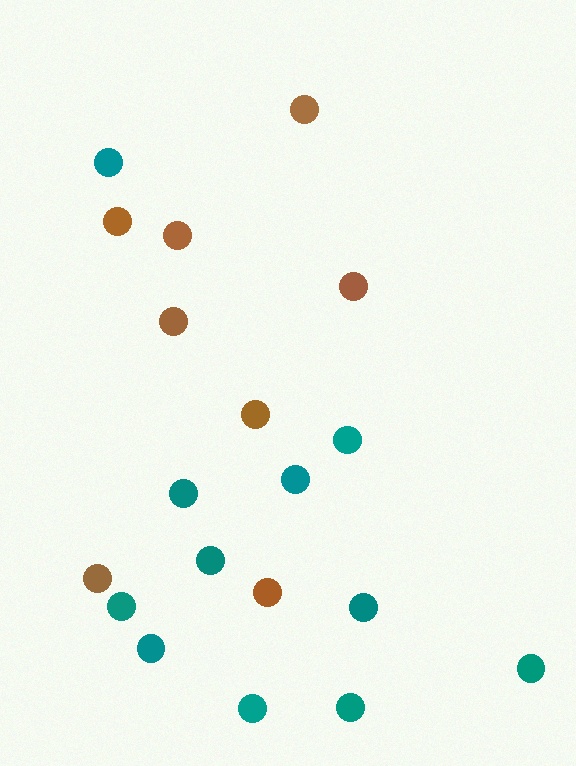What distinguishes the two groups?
There are 2 groups: one group of brown circles (8) and one group of teal circles (11).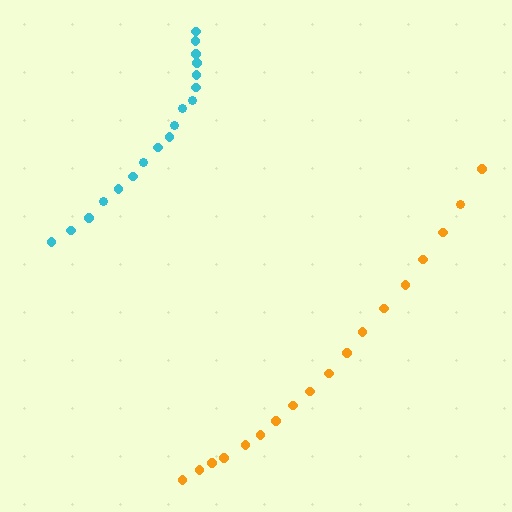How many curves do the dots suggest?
There are 2 distinct paths.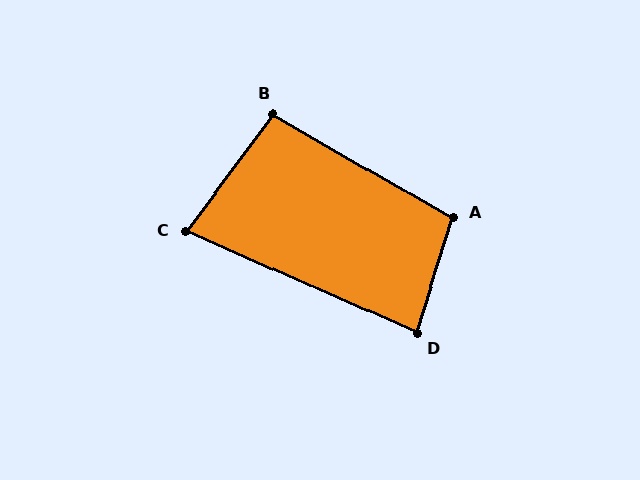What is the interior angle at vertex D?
Approximately 84 degrees (acute).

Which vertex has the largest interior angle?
A, at approximately 103 degrees.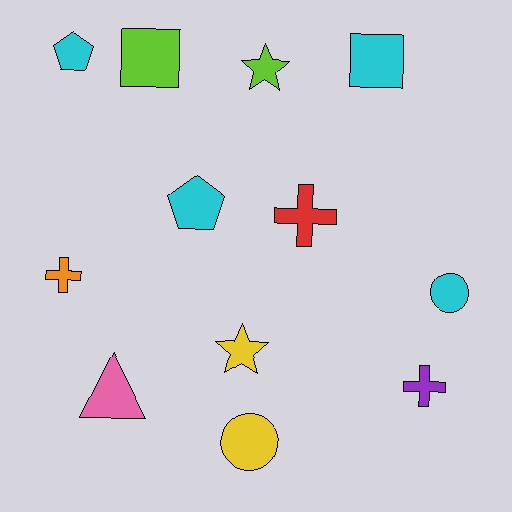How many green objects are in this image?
There are no green objects.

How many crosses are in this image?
There are 3 crosses.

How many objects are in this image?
There are 12 objects.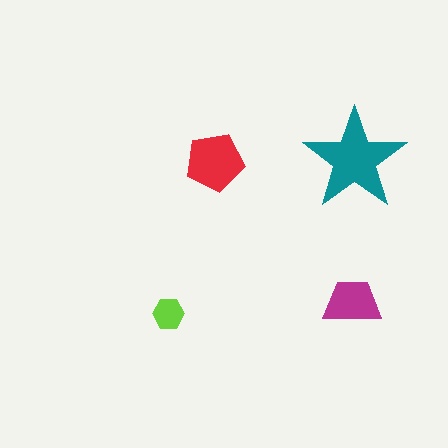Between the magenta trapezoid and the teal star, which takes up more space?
The teal star.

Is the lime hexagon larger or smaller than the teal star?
Smaller.